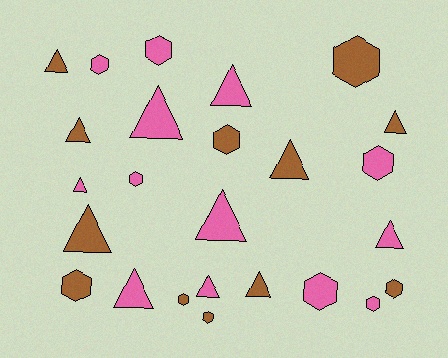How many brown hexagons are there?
There are 6 brown hexagons.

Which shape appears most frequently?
Triangle, with 13 objects.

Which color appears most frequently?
Pink, with 13 objects.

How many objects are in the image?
There are 25 objects.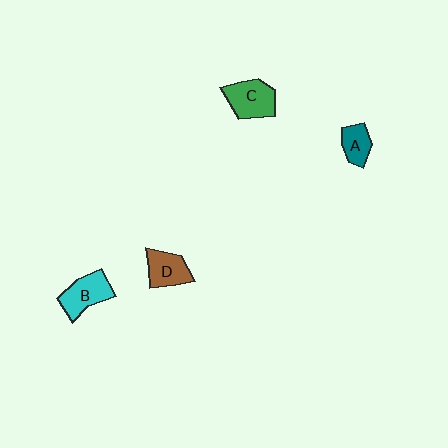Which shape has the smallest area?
Shape A (teal).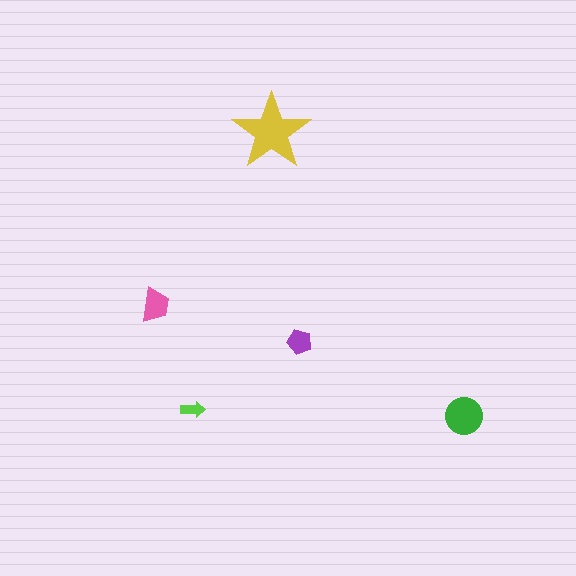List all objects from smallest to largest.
The lime arrow, the purple pentagon, the pink trapezoid, the green circle, the yellow star.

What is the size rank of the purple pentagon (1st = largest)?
4th.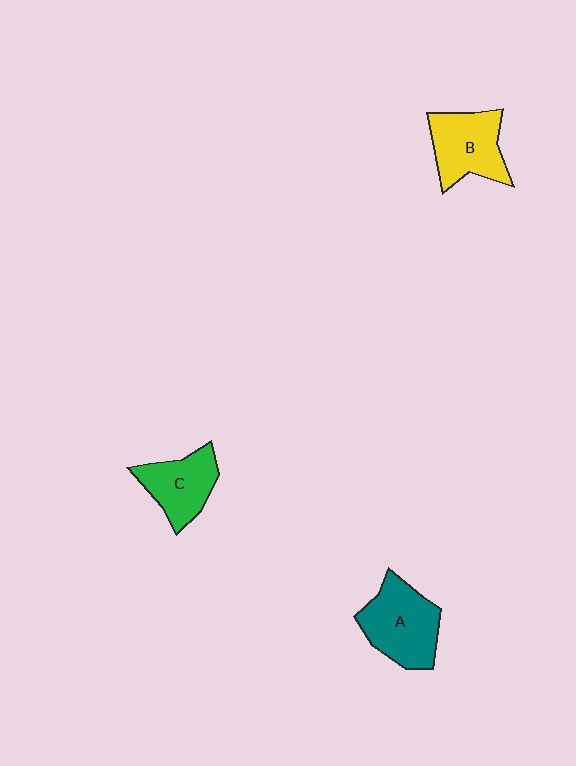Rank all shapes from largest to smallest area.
From largest to smallest: A (teal), B (yellow), C (green).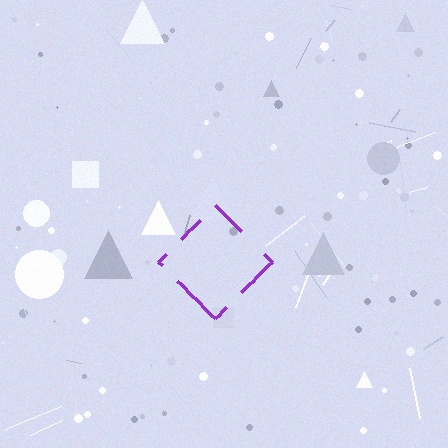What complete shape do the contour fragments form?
The contour fragments form a diamond.